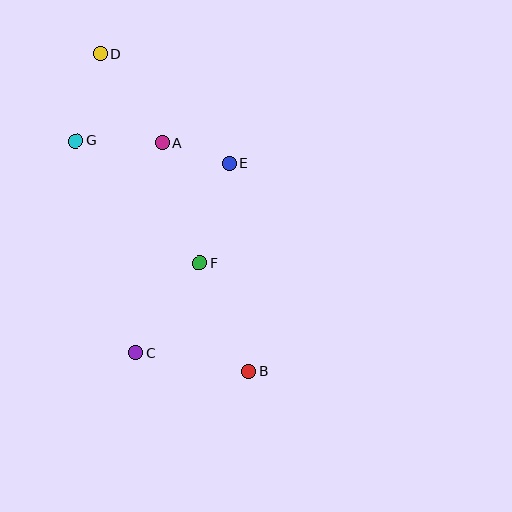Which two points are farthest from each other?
Points B and D are farthest from each other.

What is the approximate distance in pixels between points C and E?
The distance between C and E is approximately 211 pixels.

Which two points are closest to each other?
Points A and E are closest to each other.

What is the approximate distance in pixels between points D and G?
The distance between D and G is approximately 90 pixels.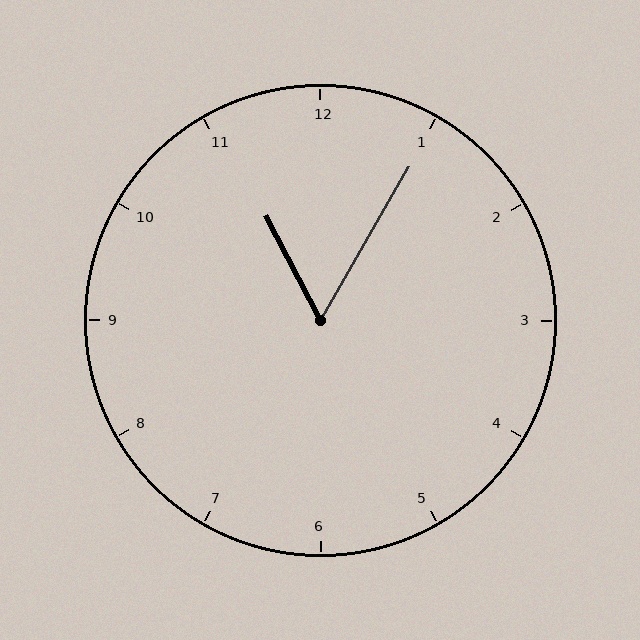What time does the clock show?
11:05.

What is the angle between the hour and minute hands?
Approximately 58 degrees.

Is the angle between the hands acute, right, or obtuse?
It is acute.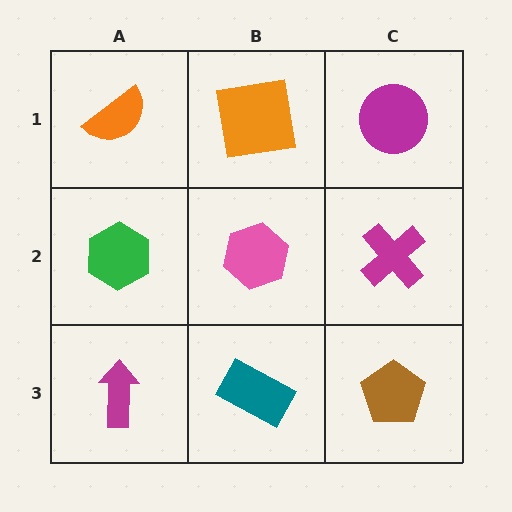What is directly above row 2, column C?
A magenta circle.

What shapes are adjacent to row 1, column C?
A magenta cross (row 2, column C), an orange square (row 1, column B).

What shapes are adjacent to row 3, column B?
A pink hexagon (row 2, column B), a magenta arrow (row 3, column A), a brown pentagon (row 3, column C).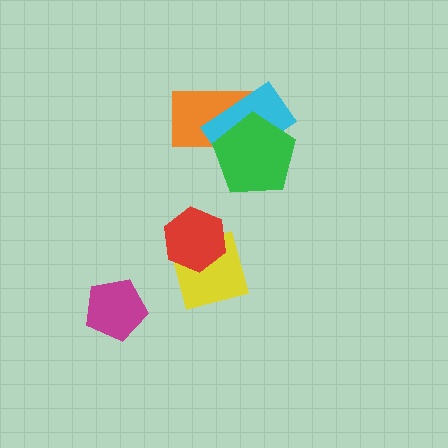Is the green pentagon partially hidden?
No, no other shape covers it.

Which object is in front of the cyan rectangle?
The green pentagon is in front of the cyan rectangle.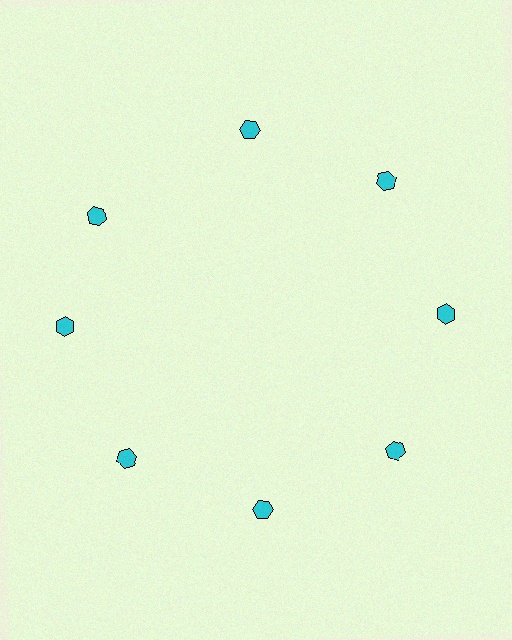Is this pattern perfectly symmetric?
No. The 8 cyan hexagons are arranged in a ring, but one element near the 10 o'clock position is rotated out of alignment along the ring, breaking the 8-fold rotational symmetry.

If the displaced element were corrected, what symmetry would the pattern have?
It would have 8-fold rotational symmetry — the pattern would map onto itself every 45 degrees.